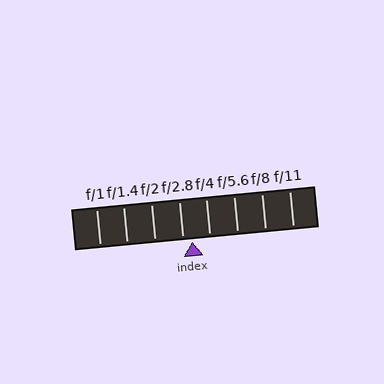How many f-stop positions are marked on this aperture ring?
There are 8 f-stop positions marked.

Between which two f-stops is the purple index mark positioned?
The index mark is between f/2.8 and f/4.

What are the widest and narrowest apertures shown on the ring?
The widest aperture shown is f/1 and the narrowest is f/11.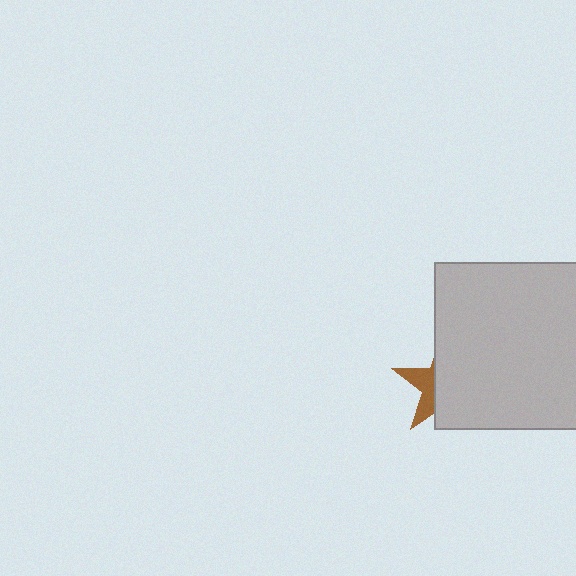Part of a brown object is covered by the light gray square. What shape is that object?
It is a star.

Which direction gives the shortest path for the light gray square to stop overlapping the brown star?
Moving right gives the shortest separation.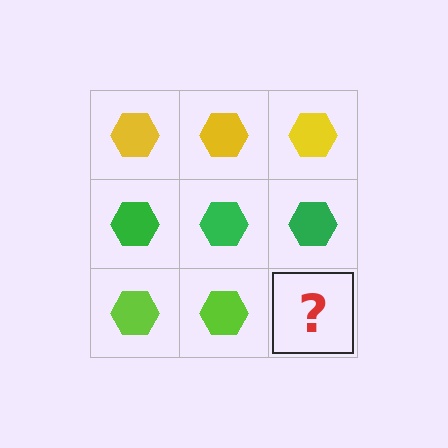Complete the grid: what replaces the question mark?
The question mark should be replaced with a lime hexagon.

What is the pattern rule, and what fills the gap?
The rule is that each row has a consistent color. The gap should be filled with a lime hexagon.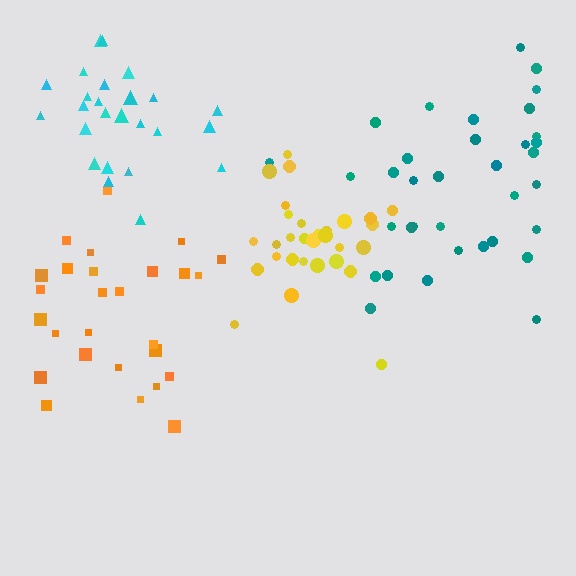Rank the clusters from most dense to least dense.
yellow, teal, cyan, orange.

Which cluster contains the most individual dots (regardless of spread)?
Teal (35).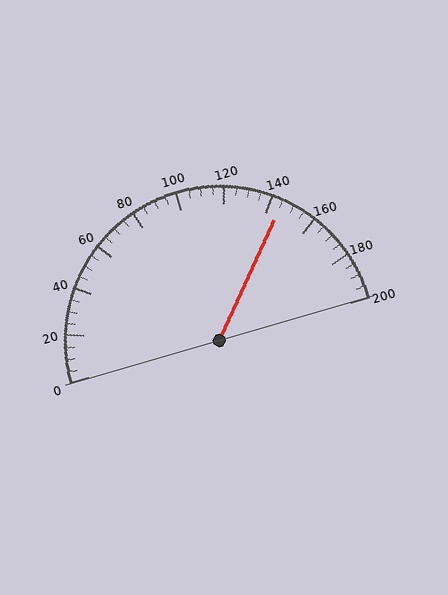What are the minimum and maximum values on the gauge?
The gauge ranges from 0 to 200.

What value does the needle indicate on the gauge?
The needle indicates approximately 145.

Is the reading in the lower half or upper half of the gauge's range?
The reading is in the upper half of the range (0 to 200).